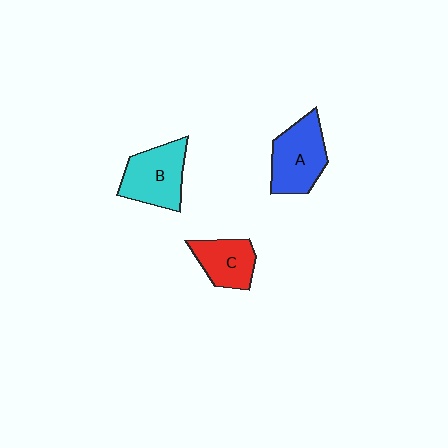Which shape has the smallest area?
Shape C (red).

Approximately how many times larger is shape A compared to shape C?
Approximately 1.4 times.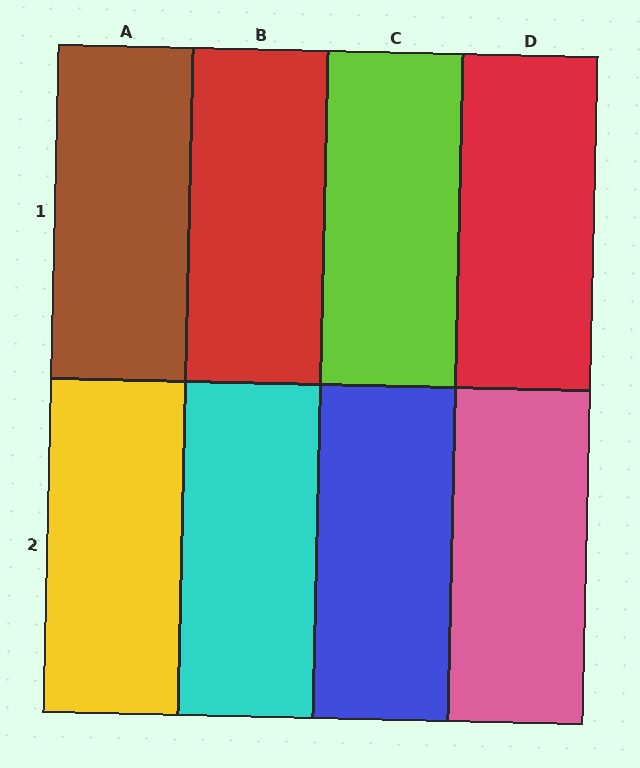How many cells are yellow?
1 cell is yellow.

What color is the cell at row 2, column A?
Yellow.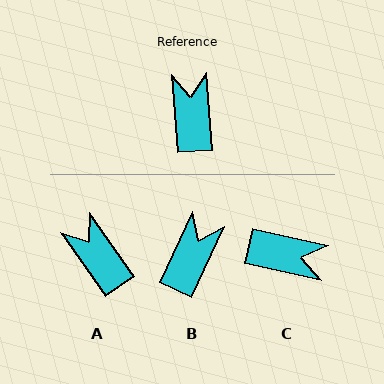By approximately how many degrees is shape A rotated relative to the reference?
Approximately 31 degrees counter-clockwise.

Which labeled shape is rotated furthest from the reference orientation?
C, about 107 degrees away.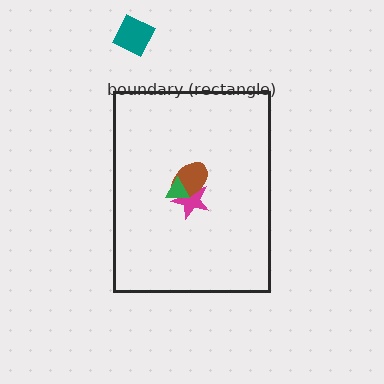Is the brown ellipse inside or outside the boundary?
Inside.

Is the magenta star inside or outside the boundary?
Inside.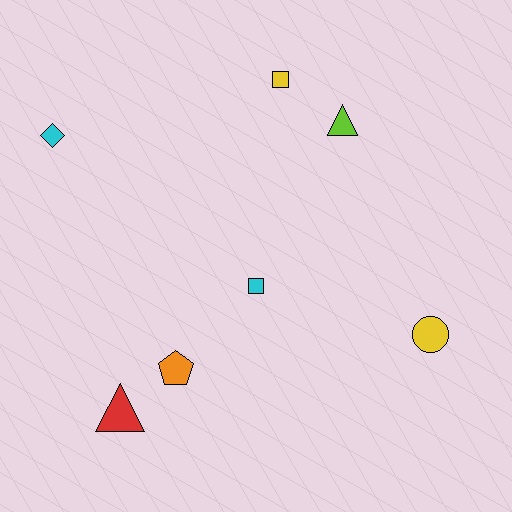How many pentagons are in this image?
There is 1 pentagon.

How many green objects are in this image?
There are no green objects.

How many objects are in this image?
There are 7 objects.